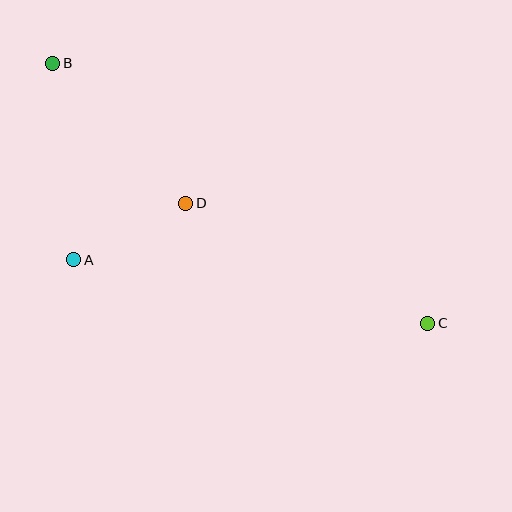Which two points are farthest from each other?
Points B and C are farthest from each other.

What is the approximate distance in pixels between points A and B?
The distance between A and B is approximately 198 pixels.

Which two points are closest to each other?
Points A and D are closest to each other.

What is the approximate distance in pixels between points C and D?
The distance between C and D is approximately 270 pixels.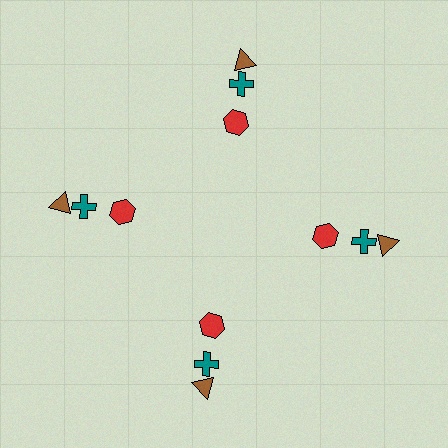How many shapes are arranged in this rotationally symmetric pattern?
There are 12 shapes, arranged in 4 groups of 3.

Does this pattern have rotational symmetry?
Yes, this pattern has 4-fold rotational symmetry. It looks the same after rotating 90 degrees around the center.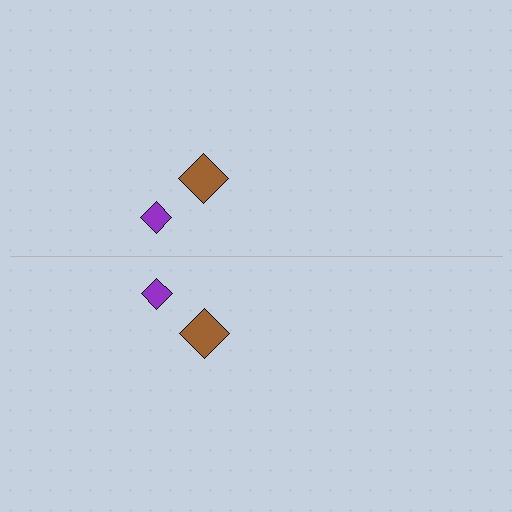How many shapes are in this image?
There are 4 shapes in this image.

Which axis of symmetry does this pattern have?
The pattern has a horizontal axis of symmetry running through the center of the image.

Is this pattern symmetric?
Yes, this pattern has bilateral (reflection) symmetry.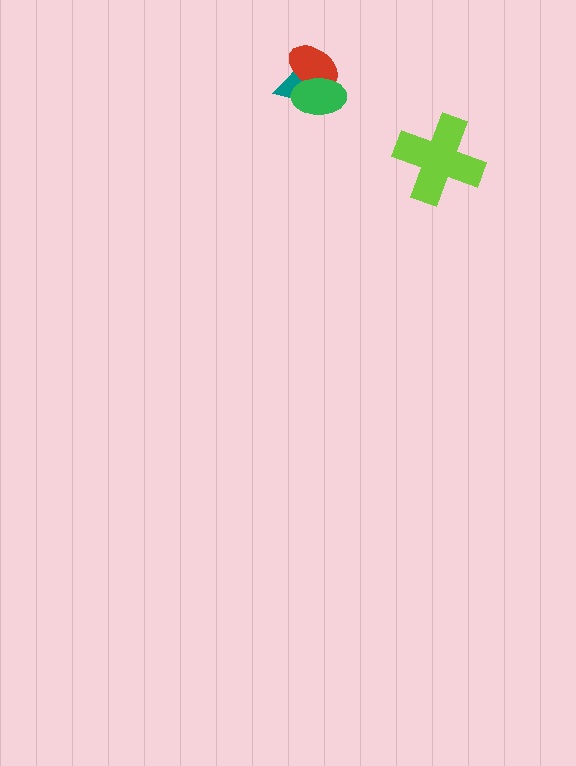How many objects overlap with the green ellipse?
2 objects overlap with the green ellipse.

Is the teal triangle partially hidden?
Yes, it is partially covered by another shape.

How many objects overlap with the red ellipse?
2 objects overlap with the red ellipse.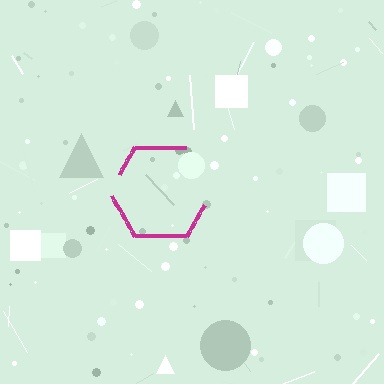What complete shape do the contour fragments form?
The contour fragments form a hexagon.